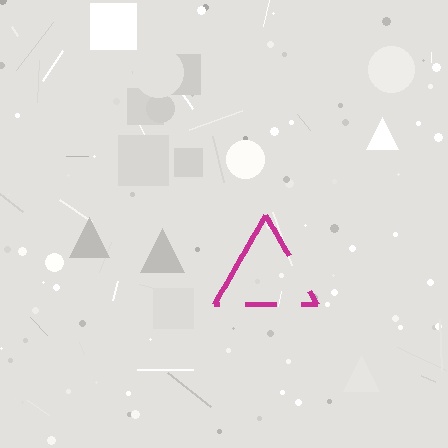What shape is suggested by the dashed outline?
The dashed outline suggests a triangle.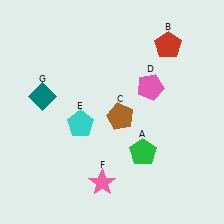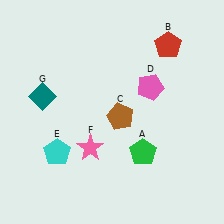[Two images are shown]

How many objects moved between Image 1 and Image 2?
2 objects moved between the two images.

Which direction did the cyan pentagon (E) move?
The cyan pentagon (E) moved down.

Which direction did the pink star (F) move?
The pink star (F) moved up.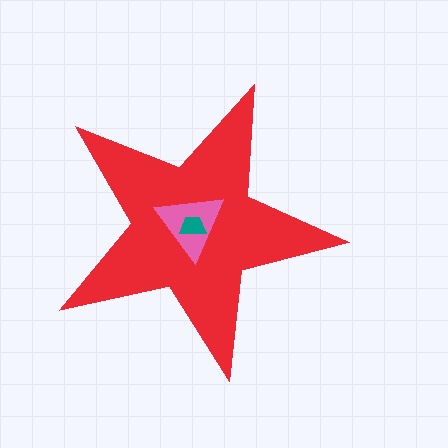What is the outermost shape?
The red star.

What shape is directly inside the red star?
The pink triangle.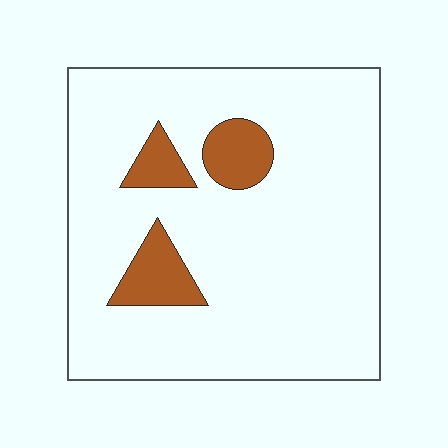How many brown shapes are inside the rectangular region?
3.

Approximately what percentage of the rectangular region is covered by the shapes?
Approximately 10%.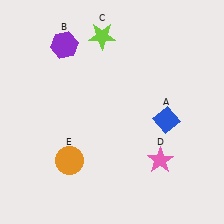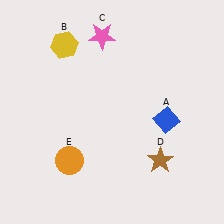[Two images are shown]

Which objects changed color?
B changed from purple to yellow. C changed from lime to pink. D changed from pink to brown.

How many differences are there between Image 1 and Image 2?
There are 3 differences between the two images.